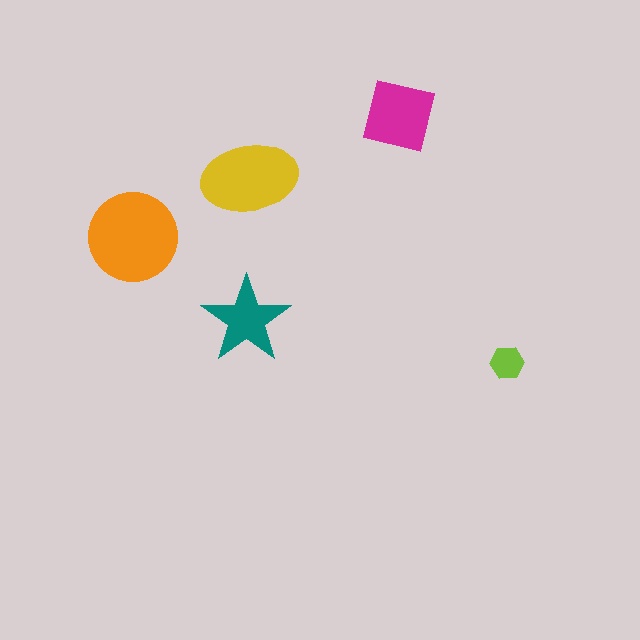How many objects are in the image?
There are 5 objects in the image.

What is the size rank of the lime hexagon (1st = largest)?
5th.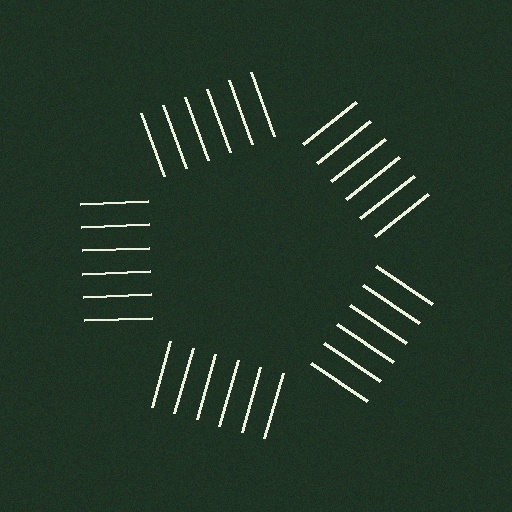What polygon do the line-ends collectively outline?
An illusory pentagon — the line segments terminate on its edges but no continuous stroke is drawn.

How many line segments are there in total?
30 — 6 along each of the 5 edges.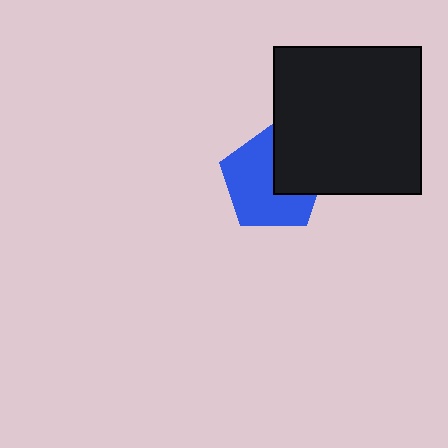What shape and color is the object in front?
The object in front is a black square.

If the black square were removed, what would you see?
You would see the complete blue pentagon.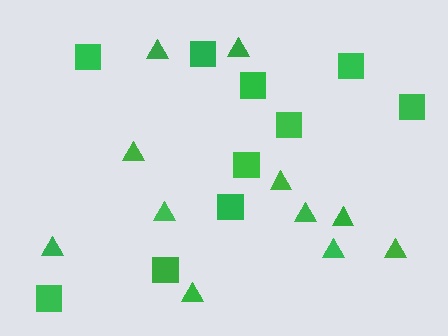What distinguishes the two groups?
There are 2 groups: one group of triangles (11) and one group of squares (10).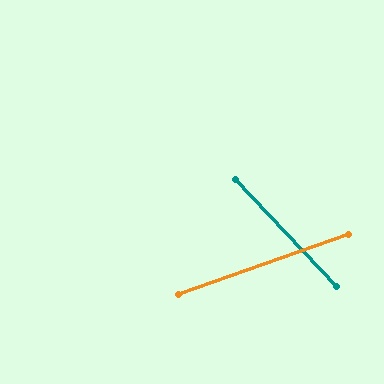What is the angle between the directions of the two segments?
Approximately 67 degrees.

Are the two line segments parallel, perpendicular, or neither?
Neither parallel nor perpendicular — they differ by about 67°.